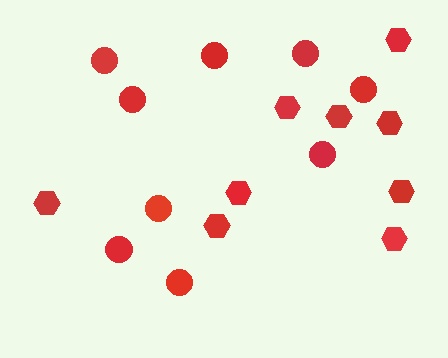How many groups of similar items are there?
There are 2 groups: one group of circles (9) and one group of hexagons (9).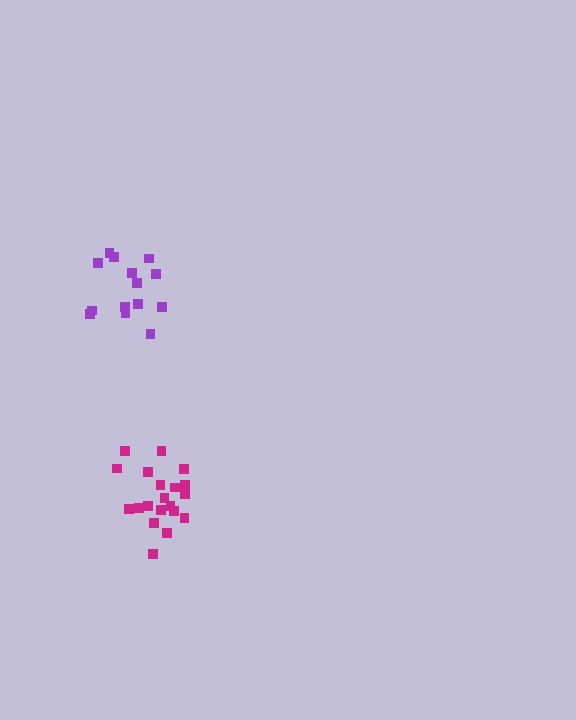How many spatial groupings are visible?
There are 2 spatial groupings.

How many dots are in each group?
Group 1: 14 dots, Group 2: 20 dots (34 total).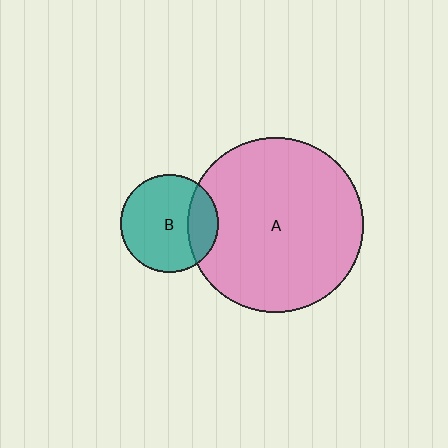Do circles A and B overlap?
Yes.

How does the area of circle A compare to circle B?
Approximately 3.2 times.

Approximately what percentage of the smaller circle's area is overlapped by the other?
Approximately 25%.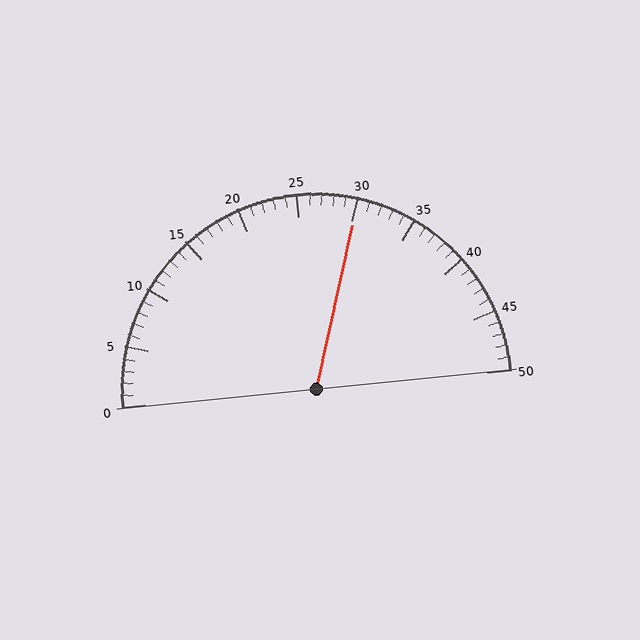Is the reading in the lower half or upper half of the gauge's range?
The reading is in the upper half of the range (0 to 50).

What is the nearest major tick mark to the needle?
The nearest major tick mark is 30.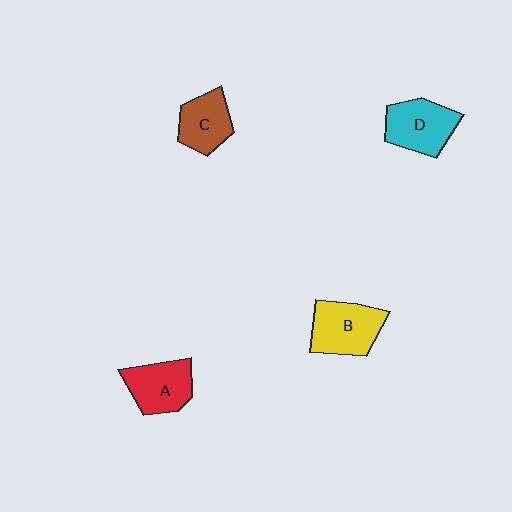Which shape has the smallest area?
Shape C (brown).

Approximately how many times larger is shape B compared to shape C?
Approximately 1.3 times.